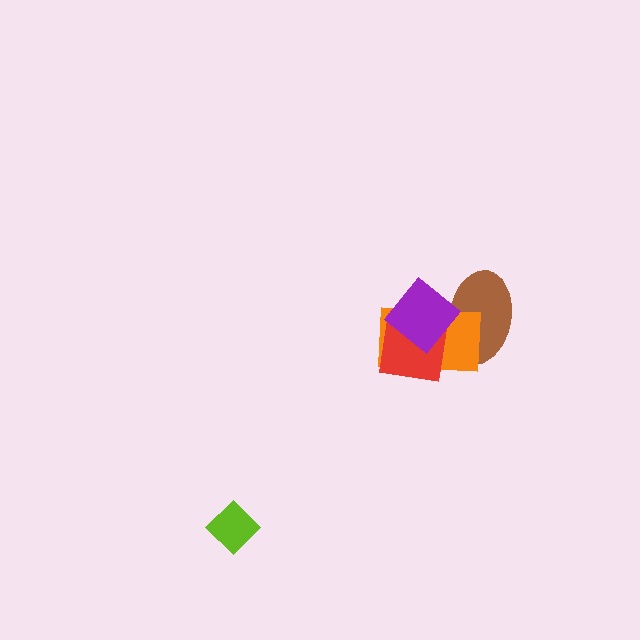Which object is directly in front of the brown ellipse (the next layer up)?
The orange rectangle is directly in front of the brown ellipse.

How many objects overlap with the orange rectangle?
3 objects overlap with the orange rectangle.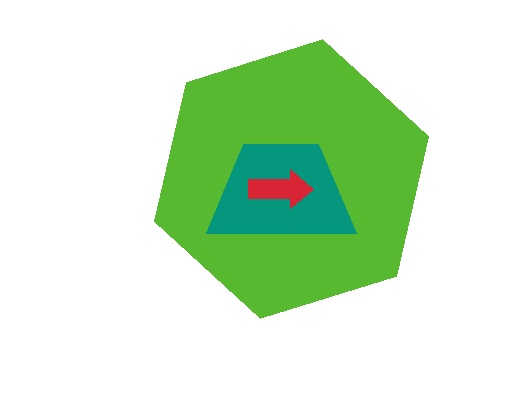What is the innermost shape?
The red arrow.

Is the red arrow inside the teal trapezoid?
Yes.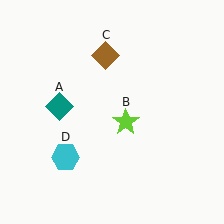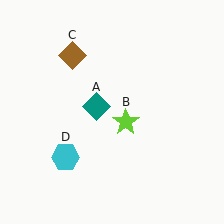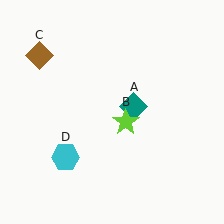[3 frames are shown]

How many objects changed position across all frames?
2 objects changed position: teal diamond (object A), brown diamond (object C).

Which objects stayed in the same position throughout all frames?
Lime star (object B) and cyan hexagon (object D) remained stationary.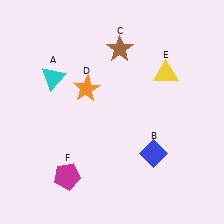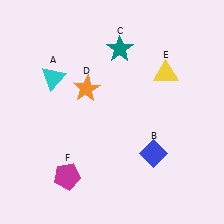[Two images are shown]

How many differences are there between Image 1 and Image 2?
There is 1 difference between the two images.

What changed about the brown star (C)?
In Image 1, C is brown. In Image 2, it changed to teal.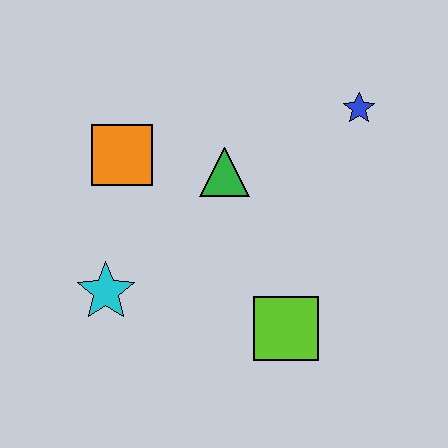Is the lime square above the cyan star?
No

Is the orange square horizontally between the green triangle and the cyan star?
Yes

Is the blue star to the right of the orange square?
Yes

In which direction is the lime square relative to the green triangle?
The lime square is below the green triangle.